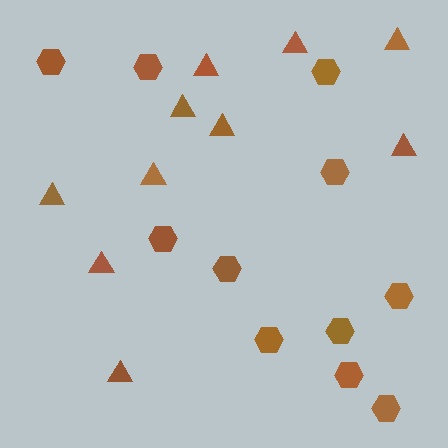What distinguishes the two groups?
There are 2 groups: one group of hexagons (11) and one group of triangles (10).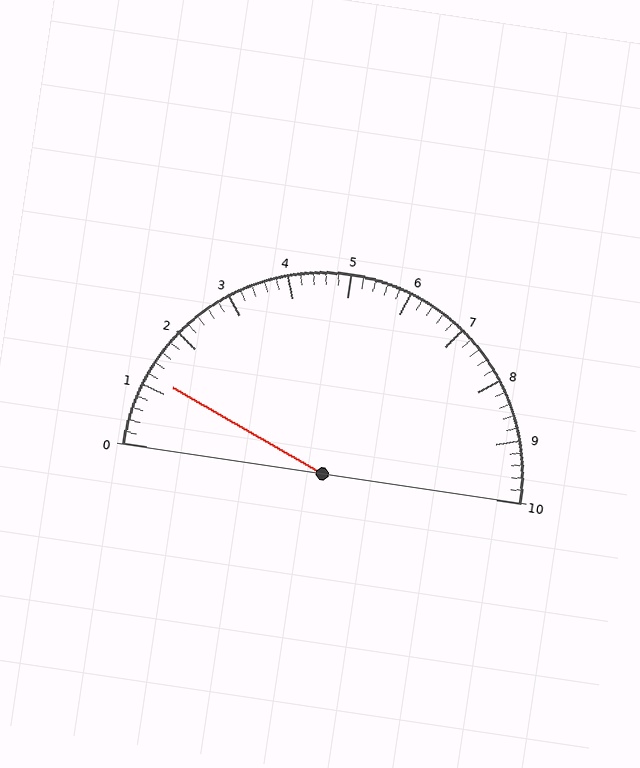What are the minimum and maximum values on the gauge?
The gauge ranges from 0 to 10.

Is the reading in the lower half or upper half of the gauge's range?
The reading is in the lower half of the range (0 to 10).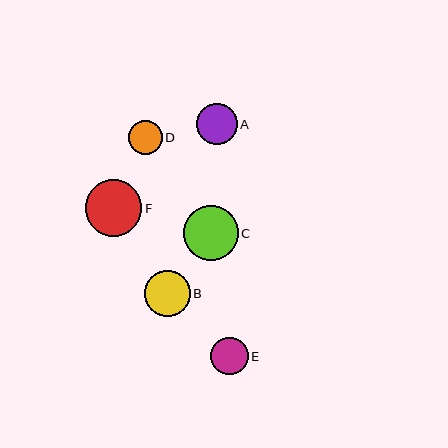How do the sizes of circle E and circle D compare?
Circle E and circle D are approximately the same size.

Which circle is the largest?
Circle F is the largest with a size of approximately 57 pixels.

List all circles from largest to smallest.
From largest to smallest: F, C, B, A, E, D.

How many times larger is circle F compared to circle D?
Circle F is approximately 1.7 times the size of circle D.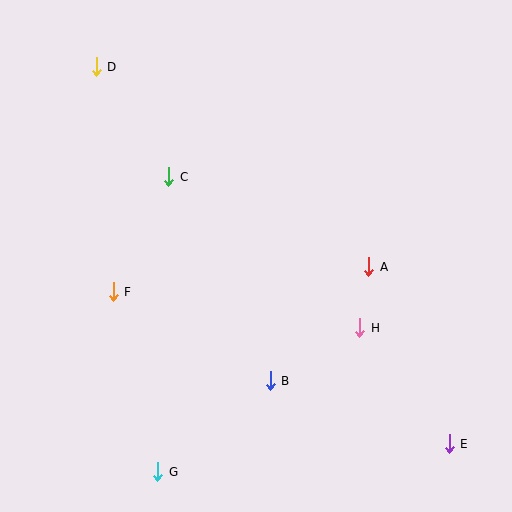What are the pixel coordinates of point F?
Point F is at (113, 292).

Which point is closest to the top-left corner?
Point D is closest to the top-left corner.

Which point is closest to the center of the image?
Point A at (369, 267) is closest to the center.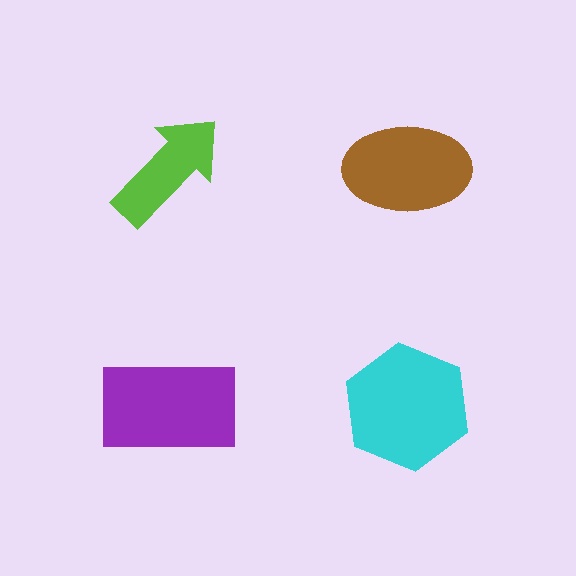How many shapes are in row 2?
2 shapes.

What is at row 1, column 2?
A brown ellipse.